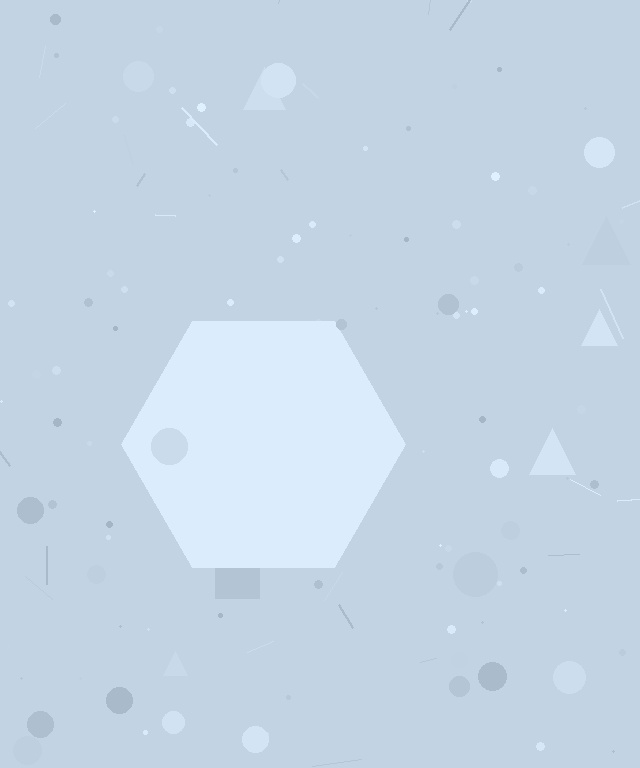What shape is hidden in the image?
A hexagon is hidden in the image.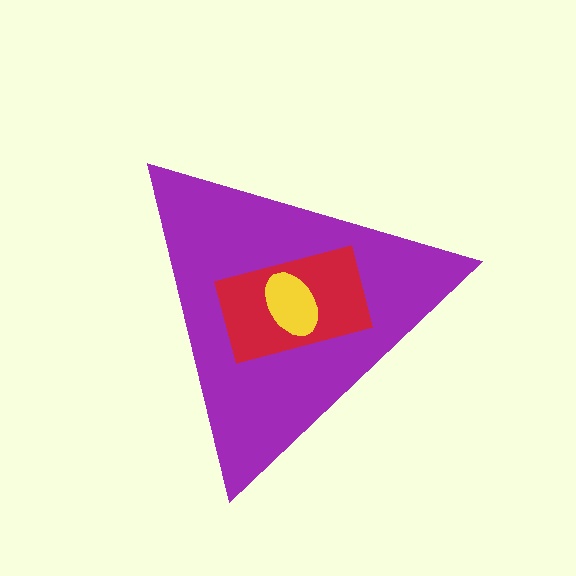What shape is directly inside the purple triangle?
The red rectangle.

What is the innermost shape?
The yellow ellipse.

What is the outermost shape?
The purple triangle.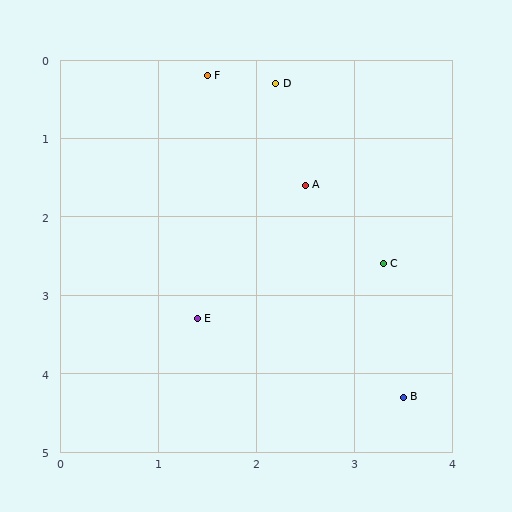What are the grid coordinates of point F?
Point F is at approximately (1.5, 0.2).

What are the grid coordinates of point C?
Point C is at approximately (3.3, 2.6).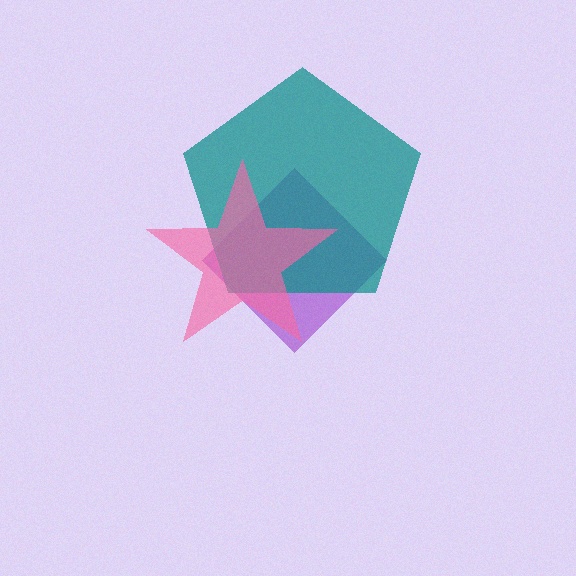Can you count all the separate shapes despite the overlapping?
Yes, there are 3 separate shapes.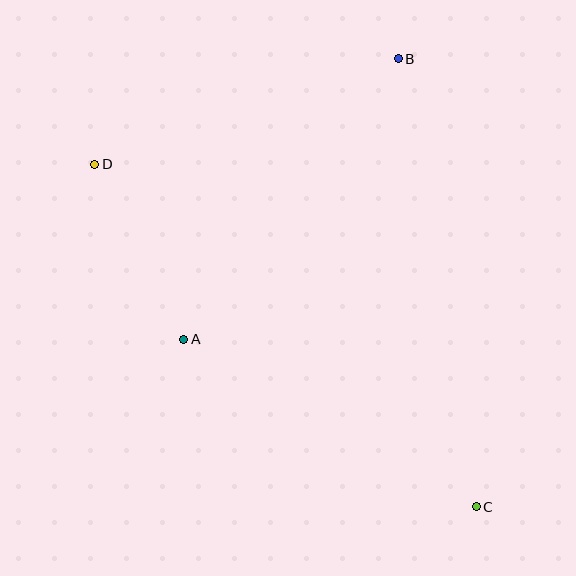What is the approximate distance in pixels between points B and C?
The distance between B and C is approximately 455 pixels.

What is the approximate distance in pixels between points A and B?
The distance between A and B is approximately 353 pixels.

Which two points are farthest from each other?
Points C and D are farthest from each other.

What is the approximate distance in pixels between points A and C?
The distance between A and C is approximately 337 pixels.